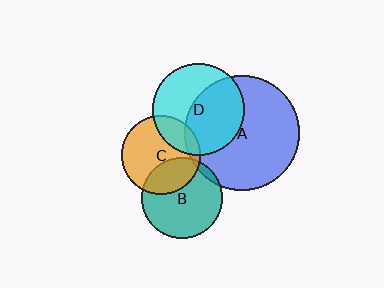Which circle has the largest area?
Circle A (blue).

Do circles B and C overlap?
Yes.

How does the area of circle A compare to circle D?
Approximately 1.6 times.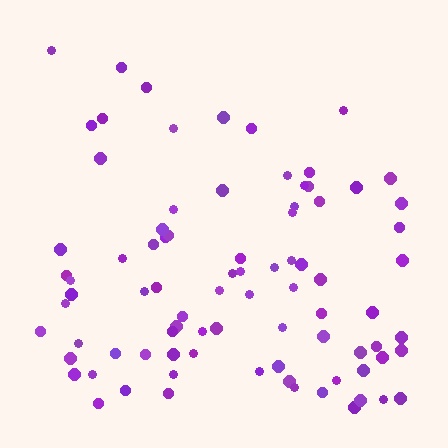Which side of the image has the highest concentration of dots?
The bottom.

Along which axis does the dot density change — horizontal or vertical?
Vertical.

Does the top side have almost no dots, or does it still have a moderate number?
Still a moderate number, just noticeably fewer than the bottom.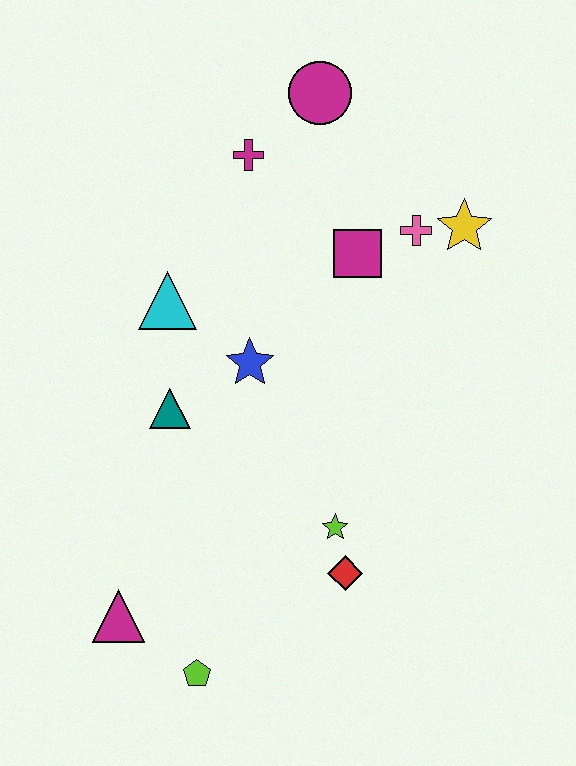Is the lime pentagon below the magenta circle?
Yes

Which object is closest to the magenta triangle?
The lime pentagon is closest to the magenta triangle.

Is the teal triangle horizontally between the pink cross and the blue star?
No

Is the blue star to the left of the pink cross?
Yes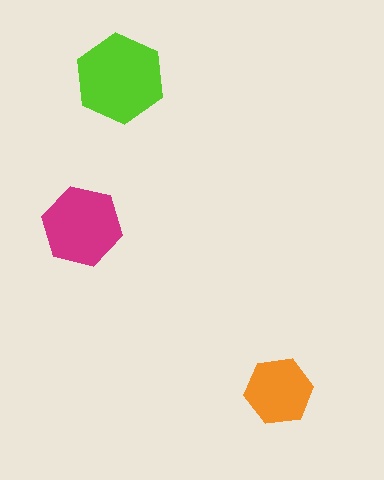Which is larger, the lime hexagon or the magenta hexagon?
The lime one.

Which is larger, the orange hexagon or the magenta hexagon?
The magenta one.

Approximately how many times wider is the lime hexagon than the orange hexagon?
About 1.5 times wider.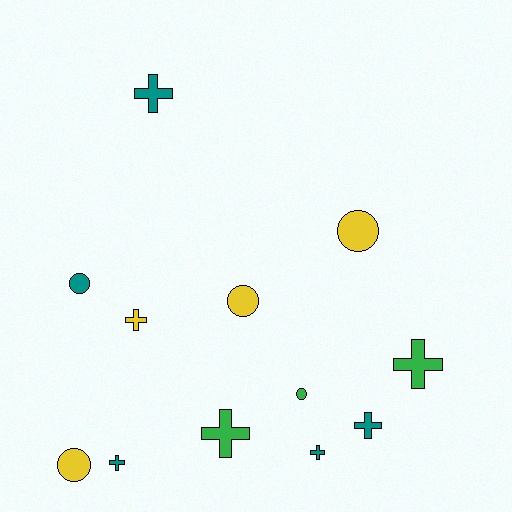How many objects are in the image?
There are 12 objects.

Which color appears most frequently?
Teal, with 5 objects.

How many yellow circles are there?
There are 3 yellow circles.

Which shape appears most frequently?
Cross, with 7 objects.